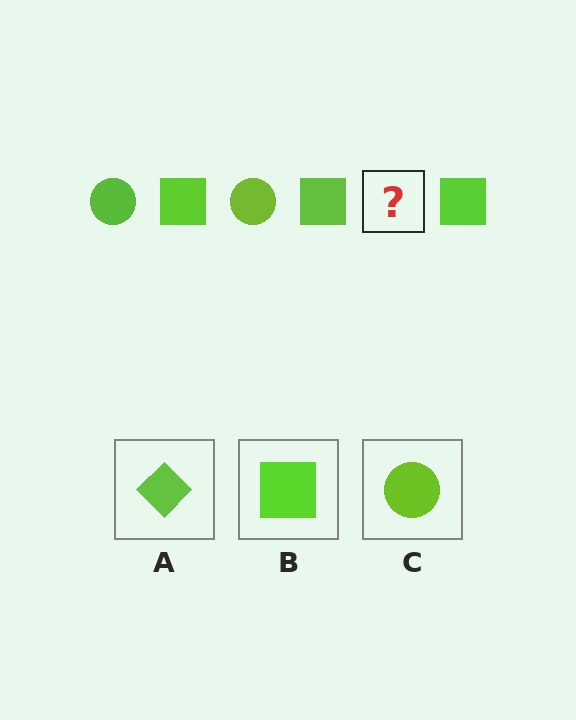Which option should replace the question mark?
Option C.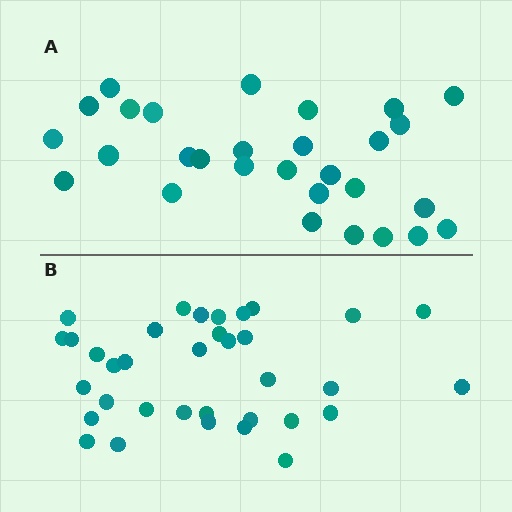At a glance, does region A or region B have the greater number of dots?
Region B (the bottom region) has more dots.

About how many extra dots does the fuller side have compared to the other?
Region B has about 6 more dots than region A.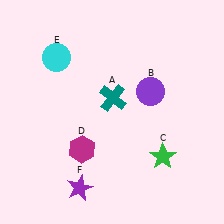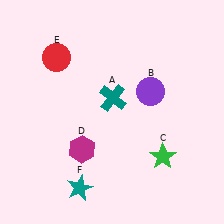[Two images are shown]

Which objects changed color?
E changed from cyan to red. F changed from purple to teal.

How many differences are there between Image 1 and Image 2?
There are 2 differences between the two images.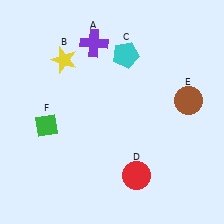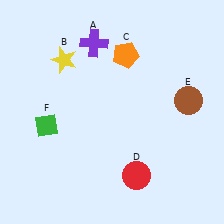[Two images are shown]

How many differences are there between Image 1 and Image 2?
There is 1 difference between the two images.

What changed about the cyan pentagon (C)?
In Image 1, C is cyan. In Image 2, it changed to orange.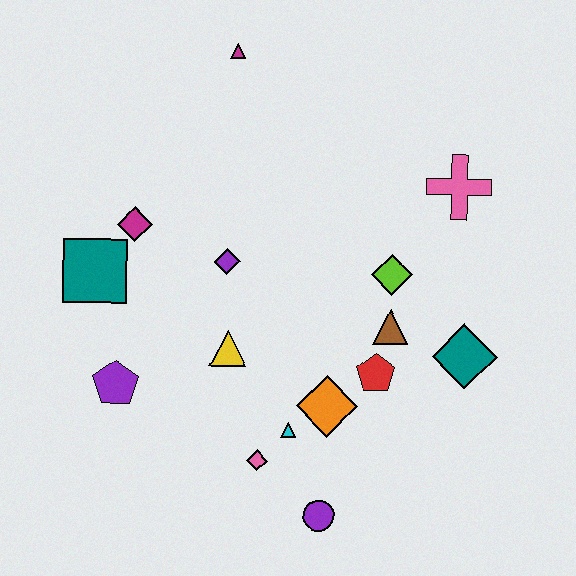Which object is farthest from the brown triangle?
The magenta triangle is farthest from the brown triangle.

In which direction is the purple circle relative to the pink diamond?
The purple circle is to the right of the pink diamond.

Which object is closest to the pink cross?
The lime diamond is closest to the pink cross.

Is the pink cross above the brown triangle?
Yes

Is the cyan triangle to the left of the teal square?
No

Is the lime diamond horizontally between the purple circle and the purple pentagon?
No